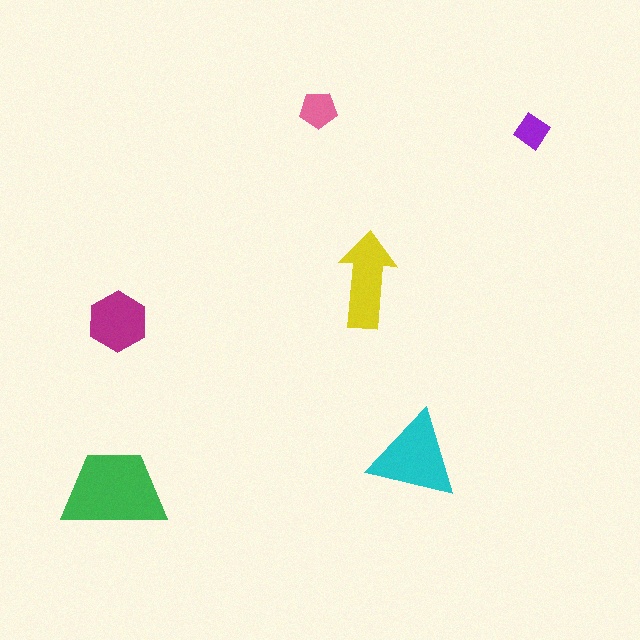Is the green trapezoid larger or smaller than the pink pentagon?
Larger.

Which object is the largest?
The green trapezoid.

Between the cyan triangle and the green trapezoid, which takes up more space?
The green trapezoid.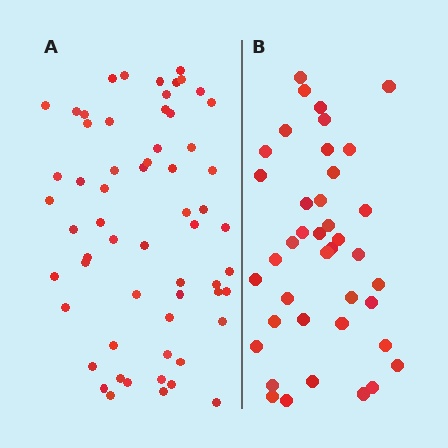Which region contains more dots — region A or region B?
Region A (the left region) has more dots.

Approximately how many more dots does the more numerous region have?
Region A has approximately 20 more dots than region B.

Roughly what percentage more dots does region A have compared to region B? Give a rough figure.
About 50% more.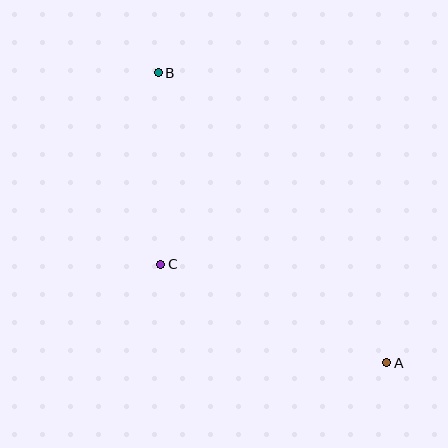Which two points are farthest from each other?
Points A and B are farthest from each other.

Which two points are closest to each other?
Points B and C are closest to each other.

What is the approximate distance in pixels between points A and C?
The distance between A and C is approximately 247 pixels.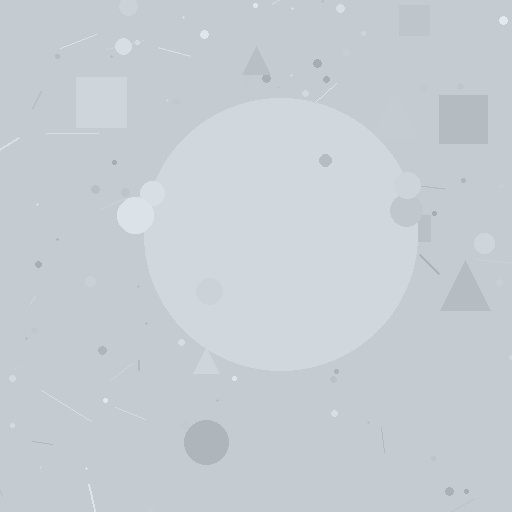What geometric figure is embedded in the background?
A circle is embedded in the background.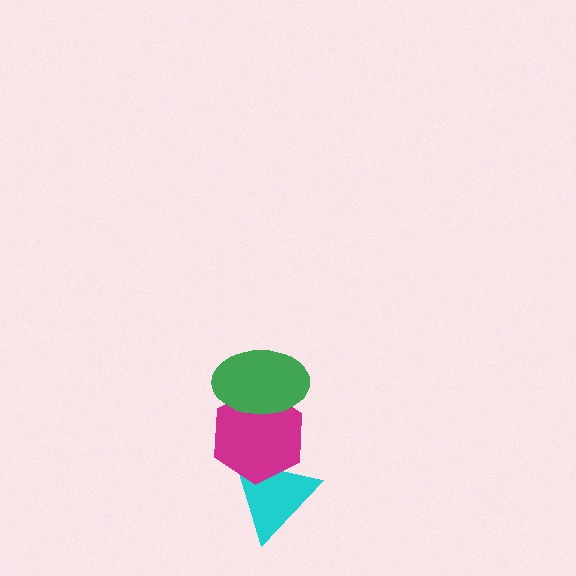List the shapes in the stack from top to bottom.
From top to bottom: the green ellipse, the magenta hexagon, the cyan triangle.